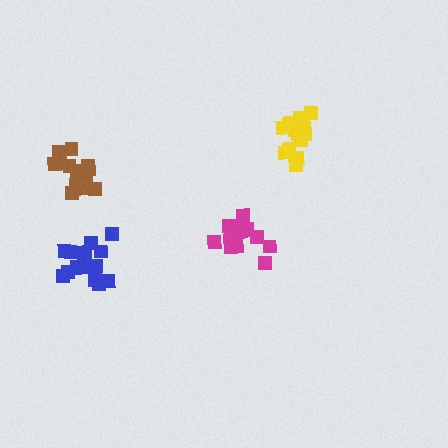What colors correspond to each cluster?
The clusters are colored: blue, magenta, brown, yellow.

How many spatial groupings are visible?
There are 4 spatial groupings.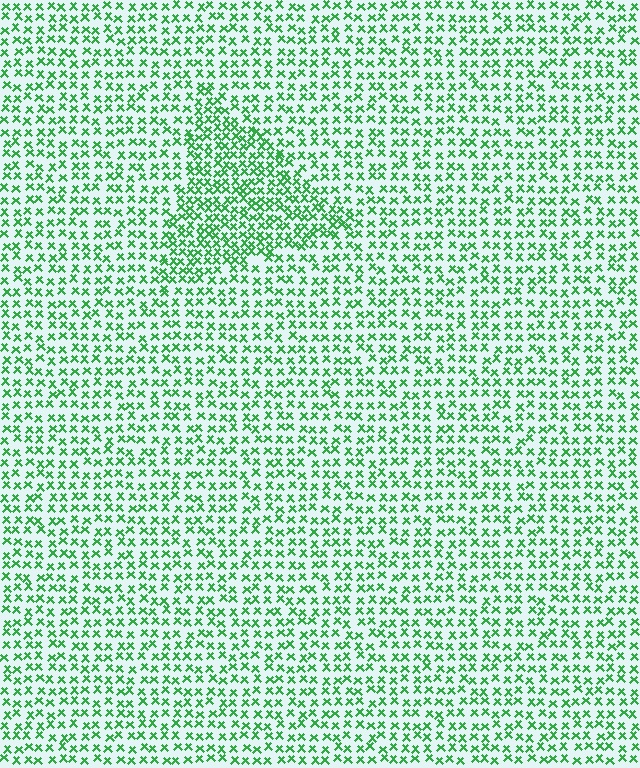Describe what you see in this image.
The image contains small green elements arranged at two different densities. A triangle-shaped region is visible where the elements are more densely packed than the surrounding area.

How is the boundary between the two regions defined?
The boundary is defined by a change in element density (approximately 1.7x ratio). All elements are the same color, size, and shape.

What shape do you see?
I see a triangle.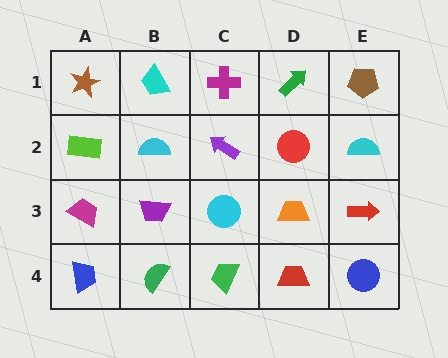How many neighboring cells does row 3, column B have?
4.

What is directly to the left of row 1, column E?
A green arrow.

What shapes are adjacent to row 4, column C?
A cyan circle (row 3, column C), a green semicircle (row 4, column B), a red trapezoid (row 4, column D).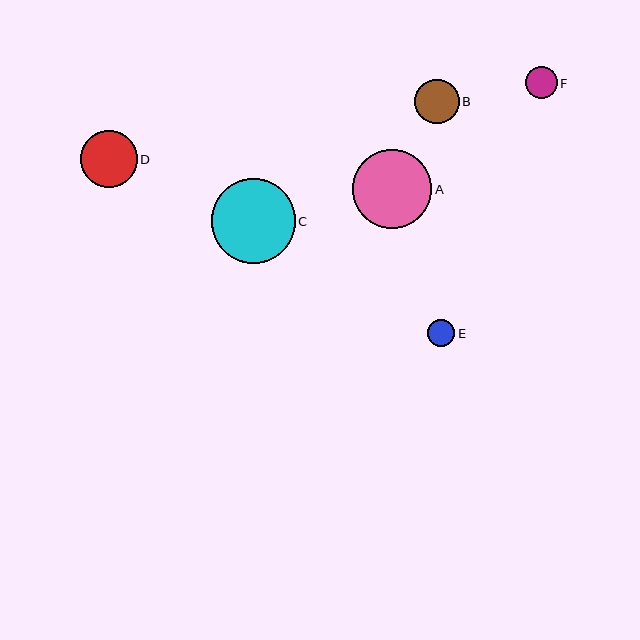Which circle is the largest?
Circle C is the largest with a size of approximately 84 pixels.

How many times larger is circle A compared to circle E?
Circle A is approximately 3.0 times the size of circle E.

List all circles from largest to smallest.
From largest to smallest: C, A, D, B, F, E.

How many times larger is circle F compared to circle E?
Circle F is approximately 1.2 times the size of circle E.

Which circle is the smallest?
Circle E is the smallest with a size of approximately 27 pixels.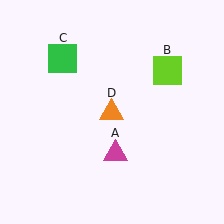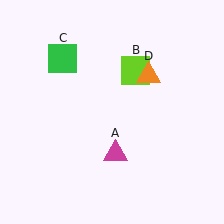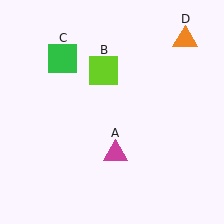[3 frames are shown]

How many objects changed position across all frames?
2 objects changed position: lime square (object B), orange triangle (object D).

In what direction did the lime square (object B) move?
The lime square (object B) moved left.